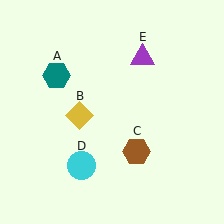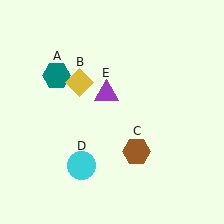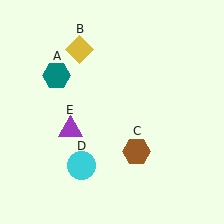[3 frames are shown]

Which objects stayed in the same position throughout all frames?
Teal hexagon (object A) and brown hexagon (object C) and cyan circle (object D) remained stationary.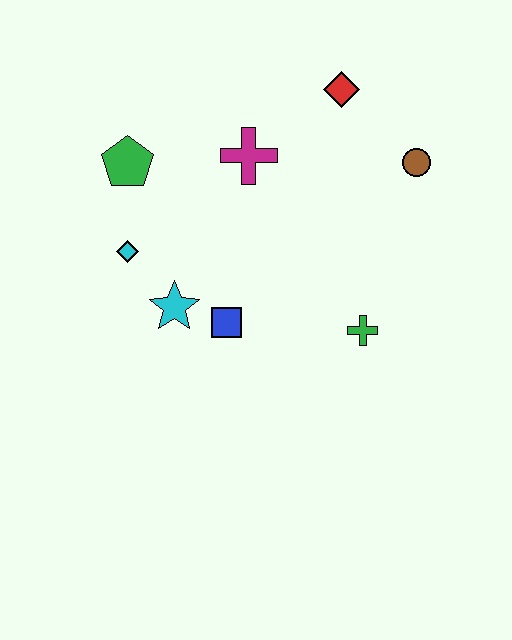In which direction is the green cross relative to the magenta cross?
The green cross is below the magenta cross.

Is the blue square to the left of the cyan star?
No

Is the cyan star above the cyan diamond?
No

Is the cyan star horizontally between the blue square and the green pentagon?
Yes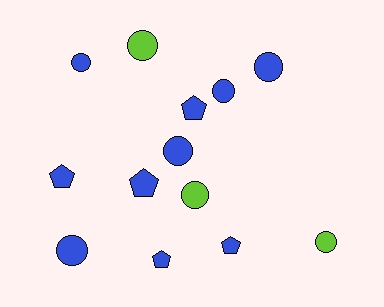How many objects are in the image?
There are 13 objects.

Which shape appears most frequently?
Circle, with 8 objects.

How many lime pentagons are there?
There are no lime pentagons.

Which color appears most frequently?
Blue, with 10 objects.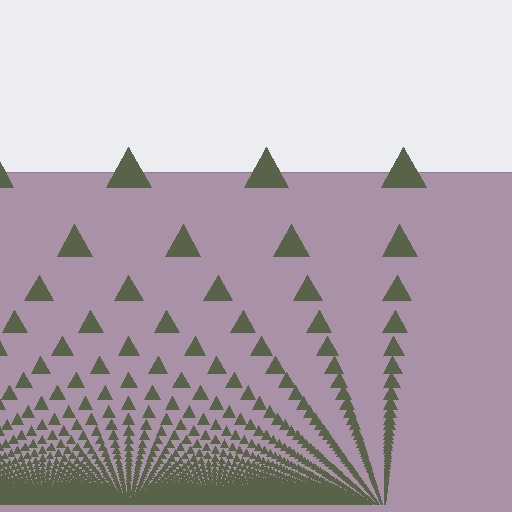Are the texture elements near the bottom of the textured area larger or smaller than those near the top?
Smaller. The gradient is inverted — elements near the bottom are smaller and denser.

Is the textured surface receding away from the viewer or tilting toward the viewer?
The surface appears to tilt toward the viewer. Texture elements get larger and sparser toward the top.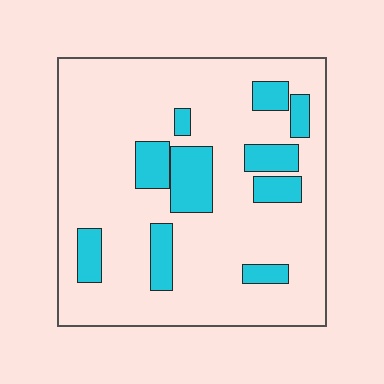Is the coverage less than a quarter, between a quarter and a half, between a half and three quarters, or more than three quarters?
Less than a quarter.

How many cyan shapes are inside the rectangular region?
10.